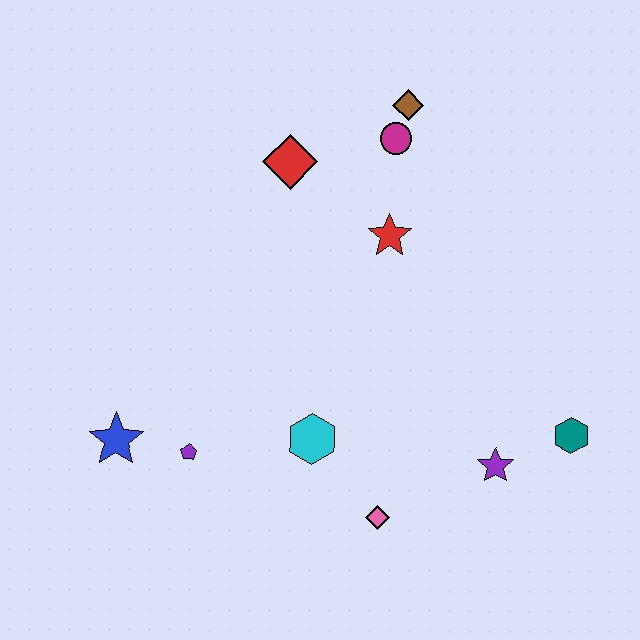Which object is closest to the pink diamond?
The cyan hexagon is closest to the pink diamond.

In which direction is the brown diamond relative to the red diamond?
The brown diamond is to the right of the red diamond.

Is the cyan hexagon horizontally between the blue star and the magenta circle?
Yes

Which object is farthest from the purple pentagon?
The brown diamond is farthest from the purple pentagon.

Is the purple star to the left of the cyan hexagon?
No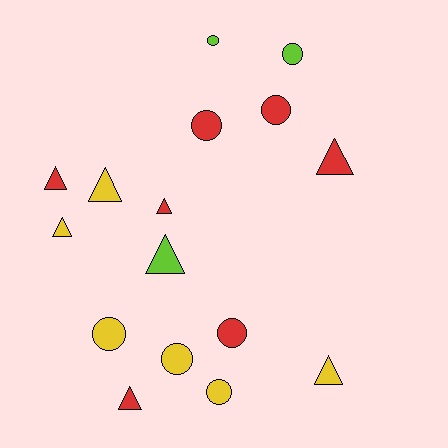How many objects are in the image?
There are 16 objects.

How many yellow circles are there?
There are 3 yellow circles.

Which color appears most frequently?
Red, with 7 objects.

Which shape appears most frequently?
Triangle, with 8 objects.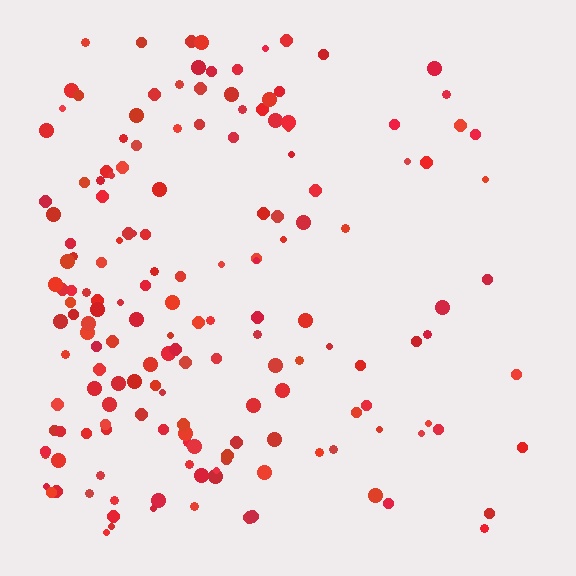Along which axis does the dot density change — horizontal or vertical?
Horizontal.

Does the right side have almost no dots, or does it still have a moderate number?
Still a moderate number, just noticeably fewer than the left.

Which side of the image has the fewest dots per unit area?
The right.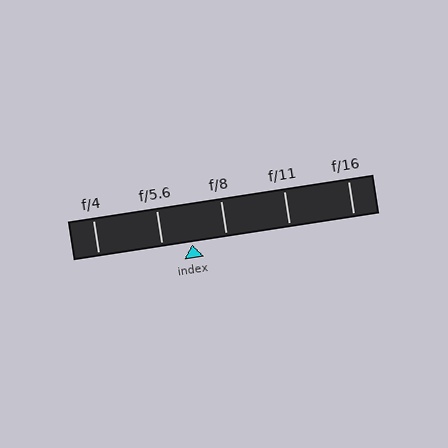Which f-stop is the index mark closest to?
The index mark is closest to f/5.6.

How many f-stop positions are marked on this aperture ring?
There are 5 f-stop positions marked.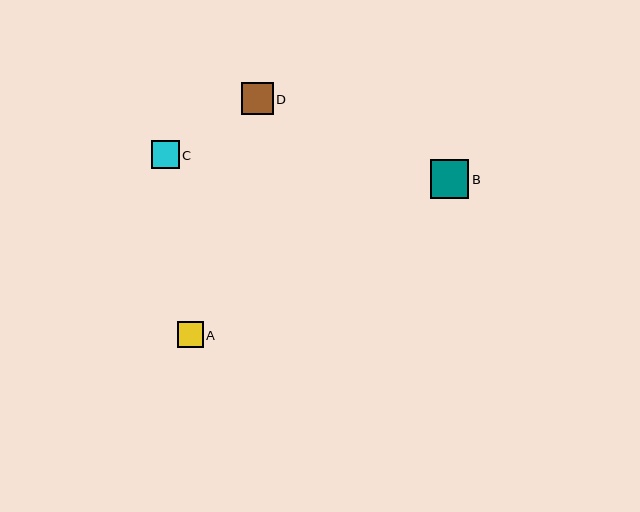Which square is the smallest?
Square A is the smallest with a size of approximately 26 pixels.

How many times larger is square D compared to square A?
Square D is approximately 1.2 times the size of square A.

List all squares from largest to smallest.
From largest to smallest: B, D, C, A.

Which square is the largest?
Square B is the largest with a size of approximately 38 pixels.